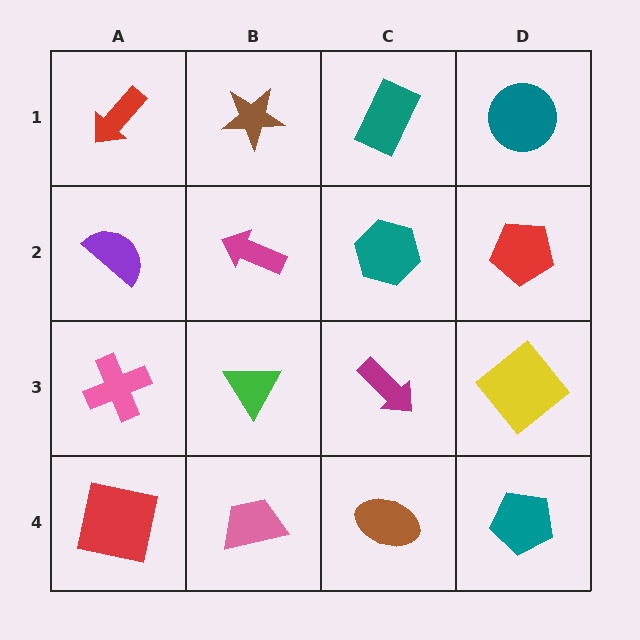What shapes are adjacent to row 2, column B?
A brown star (row 1, column B), a green triangle (row 3, column B), a purple semicircle (row 2, column A), a teal hexagon (row 2, column C).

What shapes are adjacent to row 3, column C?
A teal hexagon (row 2, column C), a brown ellipse (row 4, column C), a green triangle (row 3, column B), a yellow diamond (row 3, column D).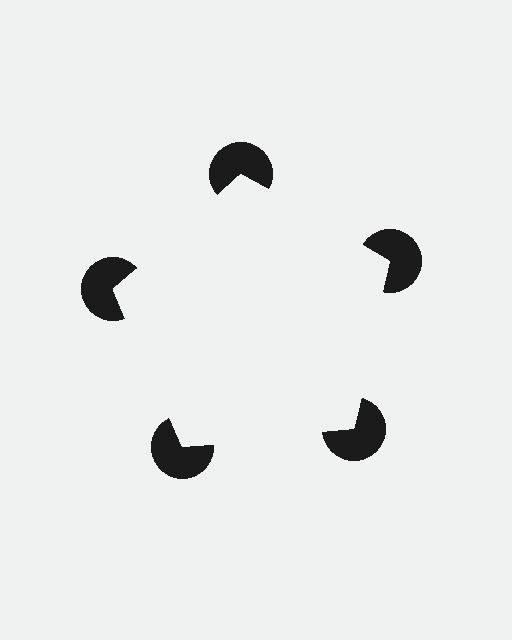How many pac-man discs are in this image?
There are 5 — one at each vertex of the illusory pentagon.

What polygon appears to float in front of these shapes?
An illusory pentagon — its edges are inferred from the aligned wedge cuts in the pac-man discs, not physically drawn.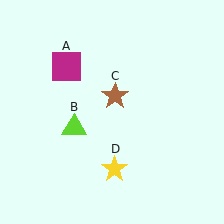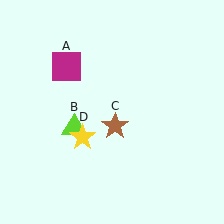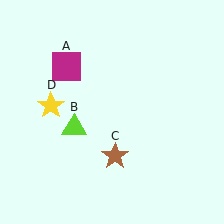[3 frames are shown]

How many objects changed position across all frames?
2 objects changed position: brown star (object C), yellow star (object D).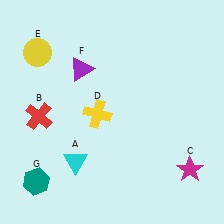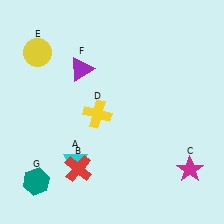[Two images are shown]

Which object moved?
The red cross (B) moved down.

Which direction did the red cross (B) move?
The red cross (B) moved down.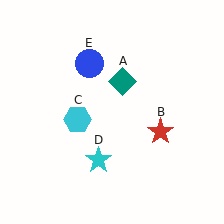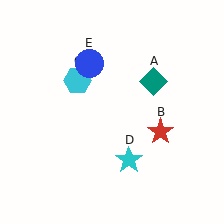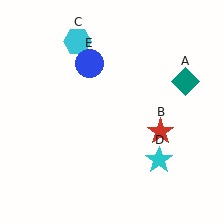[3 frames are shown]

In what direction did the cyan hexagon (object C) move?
The cyan hexagon (object C) moved up.